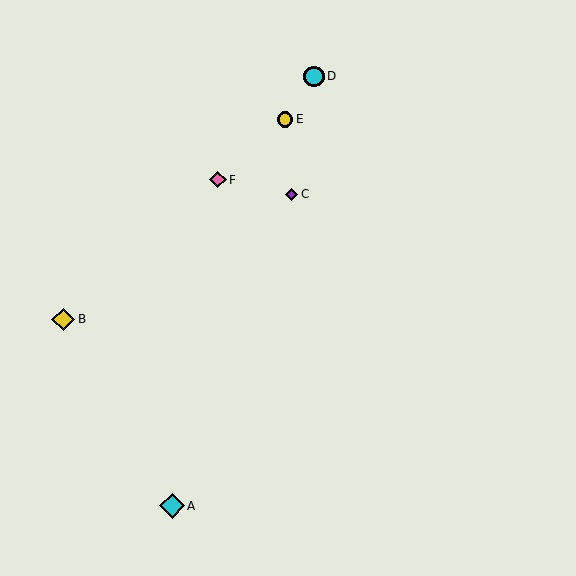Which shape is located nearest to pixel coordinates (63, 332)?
The yellow diamond (labeled B) at (63, 320) is nearest to that location.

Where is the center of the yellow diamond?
The center of the yellow diamond is at (63, 320).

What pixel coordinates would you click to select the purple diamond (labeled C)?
Click at (292, 194) to select the purple diamond C.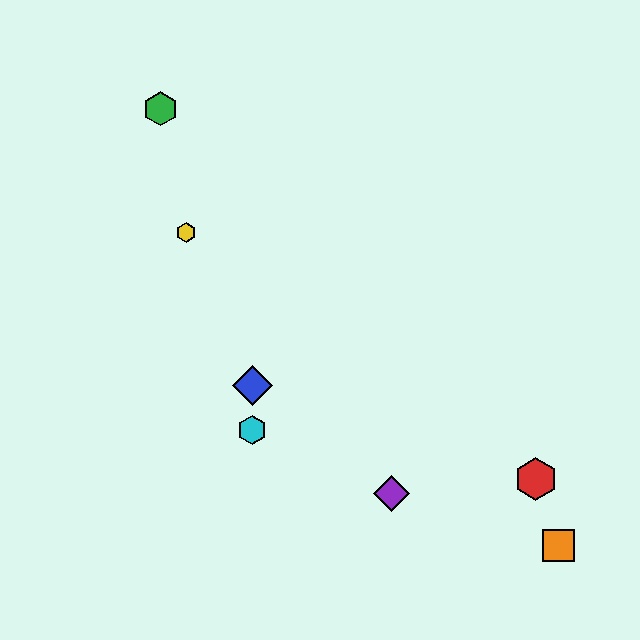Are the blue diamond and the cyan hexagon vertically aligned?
Yes, both are at x≈252.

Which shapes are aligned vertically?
The blue diamond, the cyan hexagon are aligned vertically.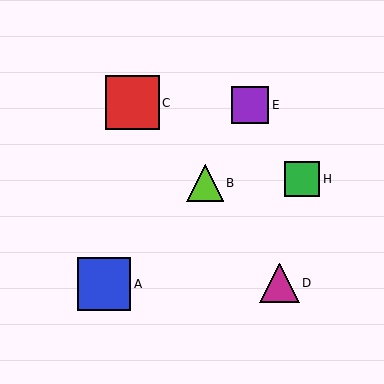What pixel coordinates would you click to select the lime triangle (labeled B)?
Click at (205, 183) to select the lime triangle B.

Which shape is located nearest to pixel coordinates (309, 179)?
The green square (labeled H) at (302, 179) is nearest to that location.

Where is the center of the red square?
The center of the red square is at (132, 103).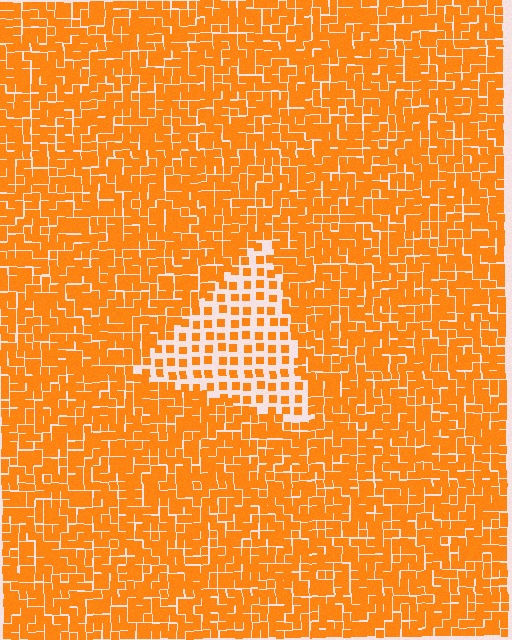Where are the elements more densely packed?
The elements are more densely packed outside the triangle boundary.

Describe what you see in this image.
The image contains small orange elements arranged at two different densities. A triangle-shaped region is visible where the elements are less densely packed than the surrounding area.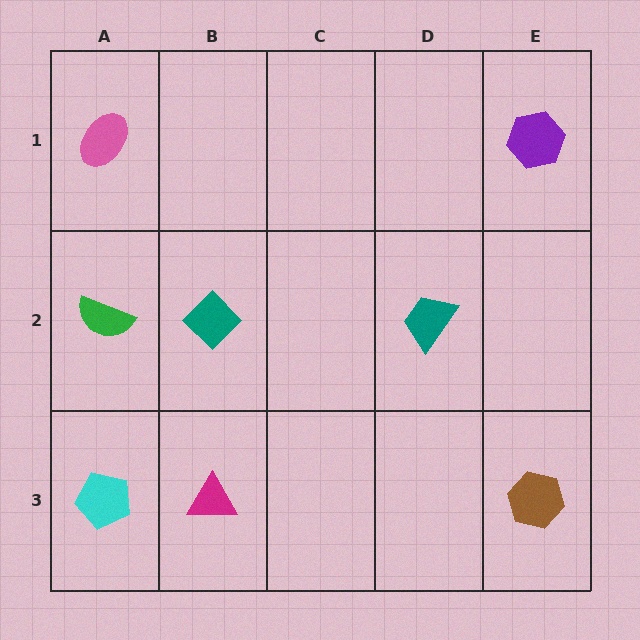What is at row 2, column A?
A green semicircle.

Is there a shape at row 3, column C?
No, that cell is empty.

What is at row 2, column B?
A teal diamond.